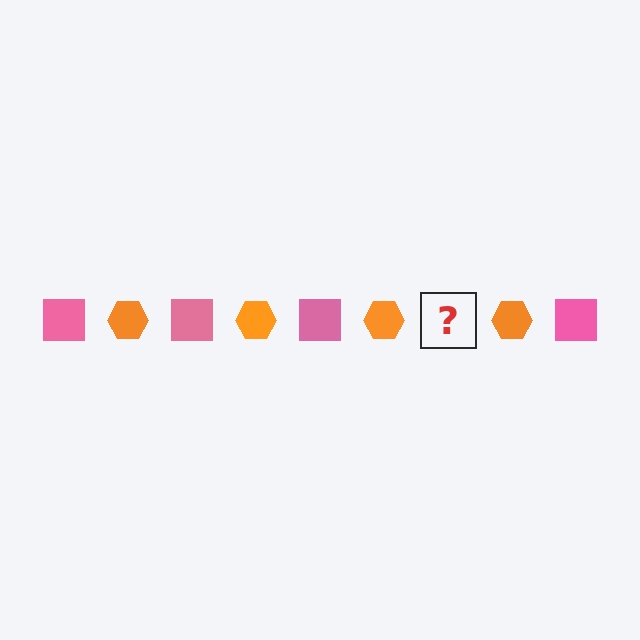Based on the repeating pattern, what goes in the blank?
The blank should be a pink square.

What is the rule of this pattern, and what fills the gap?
The rule is that the pattern alternates between pink square and orange hexagon. The gap should be filled with a pink square.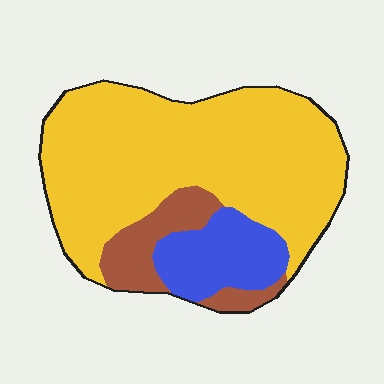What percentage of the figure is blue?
Blue takes up about one sixth (1/6) of the figure.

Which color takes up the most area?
Yellow, at roughly 70%.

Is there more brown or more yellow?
Yellow.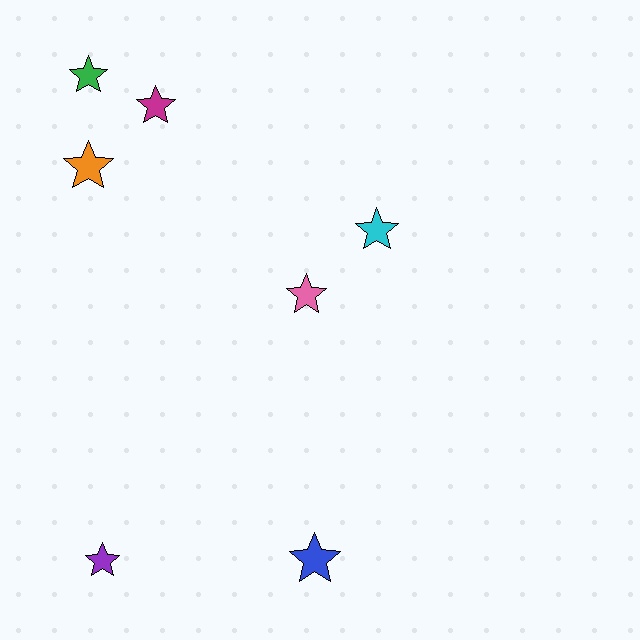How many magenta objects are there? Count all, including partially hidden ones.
There is 1 magenta object.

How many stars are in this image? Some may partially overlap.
There are 7 stars.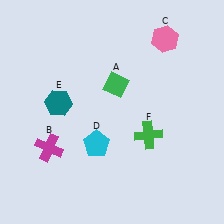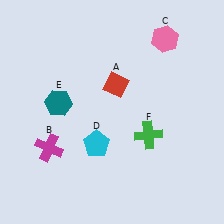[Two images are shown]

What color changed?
The diamond (A) changed from green in Image 1 to red in Image 2.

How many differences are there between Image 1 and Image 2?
There is 1 difference between the two images.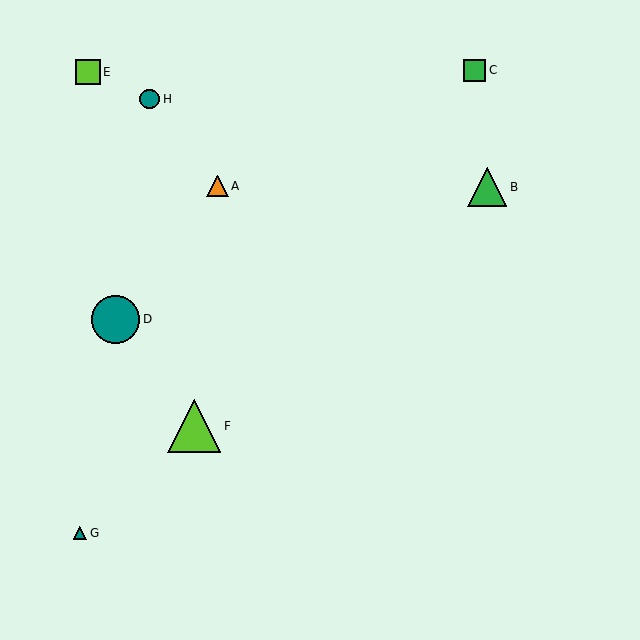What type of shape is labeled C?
Shape C is a green square.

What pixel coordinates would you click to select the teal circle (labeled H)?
Click at (150, 99) to select the teal circle H.